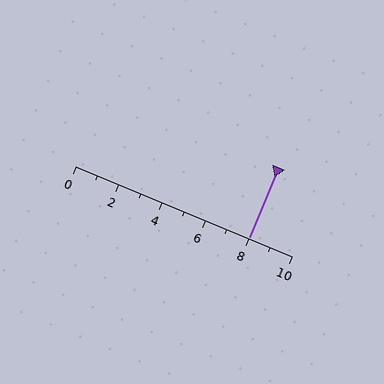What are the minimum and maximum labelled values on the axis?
The axis runs from 0 to 10.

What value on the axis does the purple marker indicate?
The marker indicates approximately 8.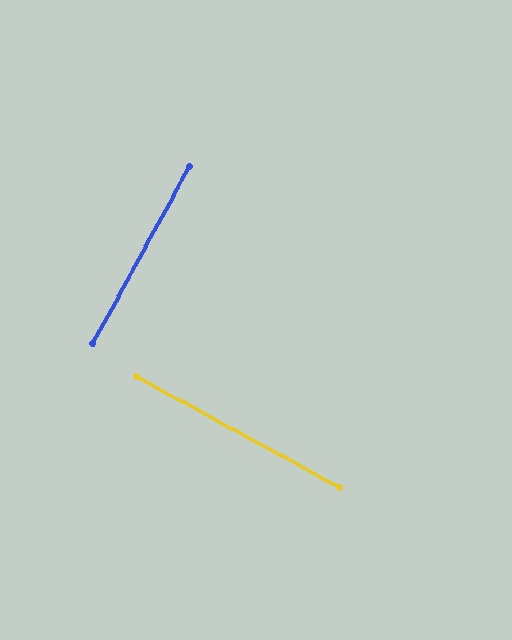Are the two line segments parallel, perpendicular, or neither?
Perpendicular — they meet at approximately 90°.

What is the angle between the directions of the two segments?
Approximately 90 degrees.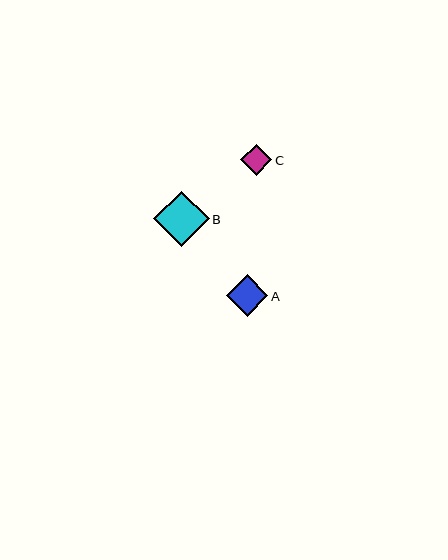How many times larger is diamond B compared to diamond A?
Diamond B is approximately 1.3 times the size of diamond A.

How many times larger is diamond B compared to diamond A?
Diamond B is approximately 1.3 times the size of diamond A.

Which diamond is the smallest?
Diamond C is the smallest with a size of approximately 31 pixels.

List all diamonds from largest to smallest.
From largest to smallest: B, A, C.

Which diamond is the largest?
Diamond B is the largest with a size of approximately 55 pixels.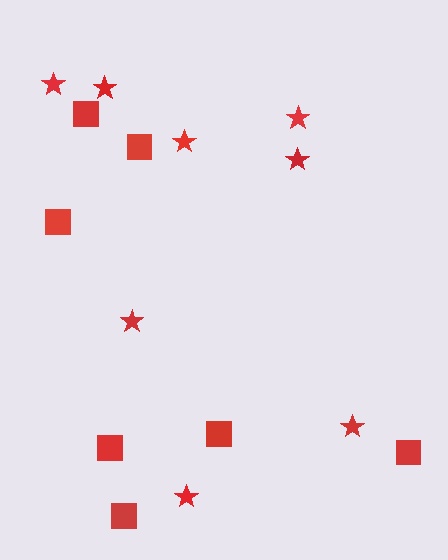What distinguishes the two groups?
There are 2 groups: one group of stars (8) and one group of squares (7).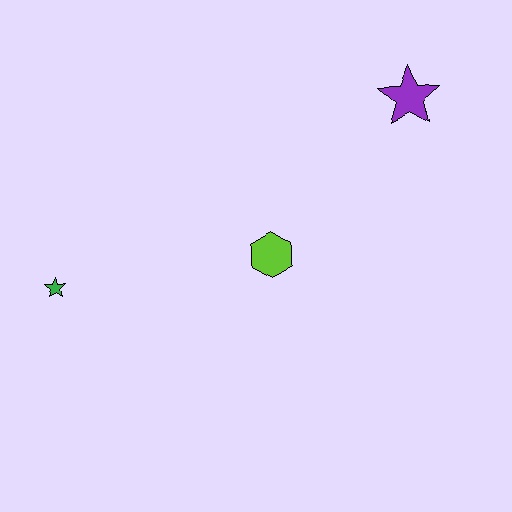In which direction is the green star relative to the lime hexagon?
The green star is to the left of the lime hexagon.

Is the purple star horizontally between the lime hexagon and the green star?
No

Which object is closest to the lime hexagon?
The purple star is closest to the lime hexagon.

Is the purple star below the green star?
No